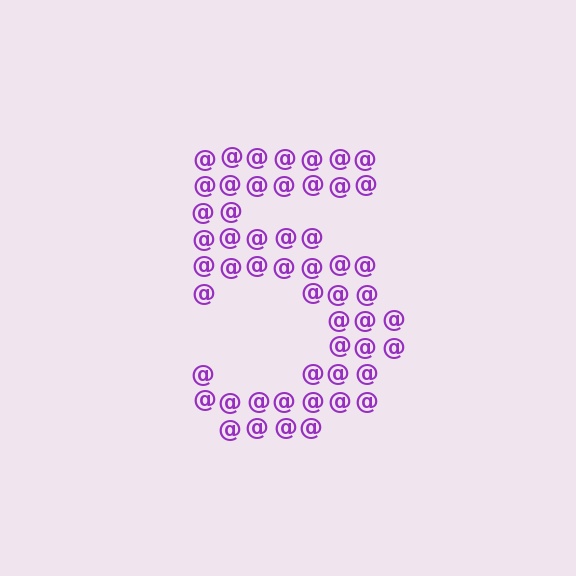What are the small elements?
The small elements are at signs.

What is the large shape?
The large shape is the digit 5.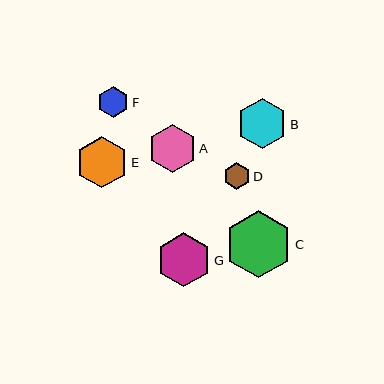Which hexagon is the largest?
Hexagon C is the largest with a size of approximately 67 pixels.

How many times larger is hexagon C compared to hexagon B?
Hexagon C is approximately 1.3 times the size of hexagon B.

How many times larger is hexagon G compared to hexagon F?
Hexagon G is approximately 1.7 times the size of hexagon F.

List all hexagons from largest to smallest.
From largest to smallest: C, G, E, B, A, F, D.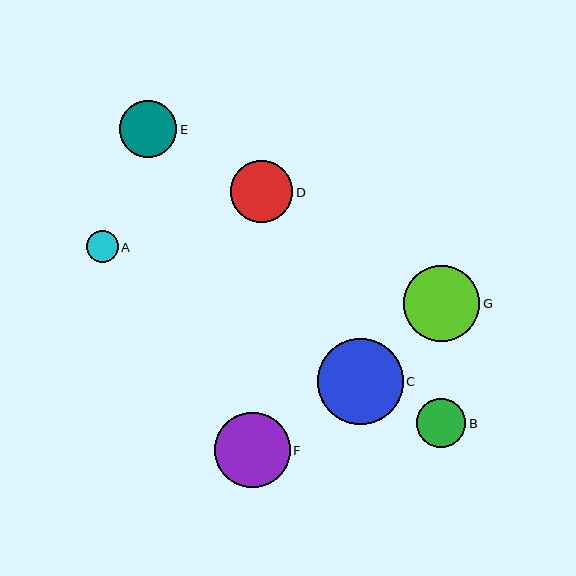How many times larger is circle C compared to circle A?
Circle C is approximately 2.6 times the size of circle A.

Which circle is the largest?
Circle C is the largest with a size of approximately 86 pixels.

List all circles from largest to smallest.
From largest to smallest: C, G, F, D, E, B, A.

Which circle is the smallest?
Circle A is the smallest with a size of approximately 32 pixels.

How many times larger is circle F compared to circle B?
Circle F is approximately 1.5 times the size of circle B.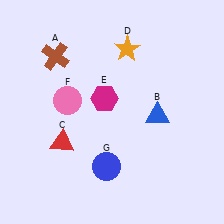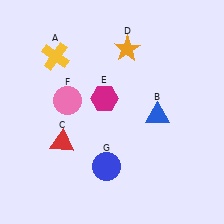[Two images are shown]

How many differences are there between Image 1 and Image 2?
There is 1 difference between the two images.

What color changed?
The cross (A) changed from brown in Image 1 to yellow in Image 2.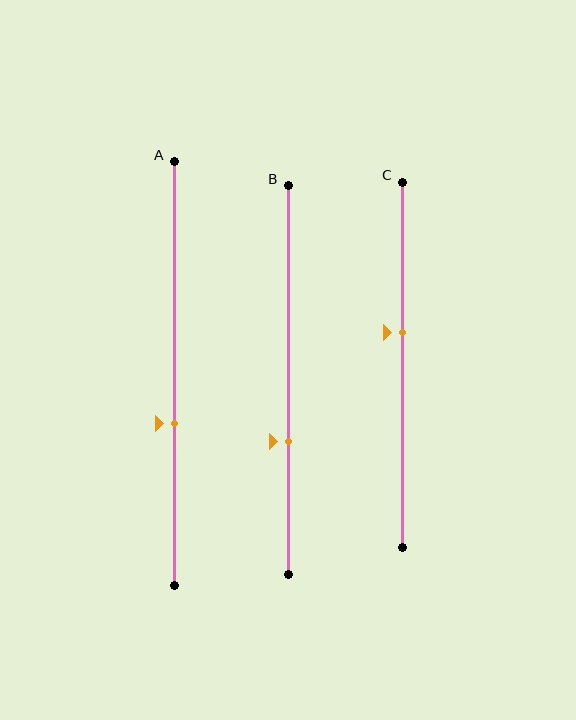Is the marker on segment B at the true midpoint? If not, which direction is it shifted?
No, the marker on segment B is shifted downward by about 16% of the segment length.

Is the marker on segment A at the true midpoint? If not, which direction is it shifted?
No, the marker on segment A is shifted downward by about 12% of the segment length.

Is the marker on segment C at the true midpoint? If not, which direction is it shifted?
No, the marker on segment C is shifted upward by about 9% of the segment length.